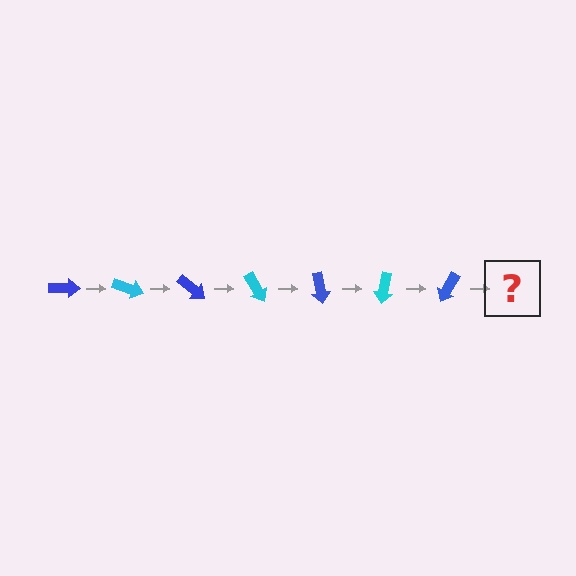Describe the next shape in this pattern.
It should be a cyan arrow, rotated 140 degrees from the start.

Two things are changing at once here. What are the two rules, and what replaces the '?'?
The two rules are that it rotates 20 degrees each step and the color cycles through blue and cyan. The '?' should be a cyan arrow, rotated 140 degrees from the start.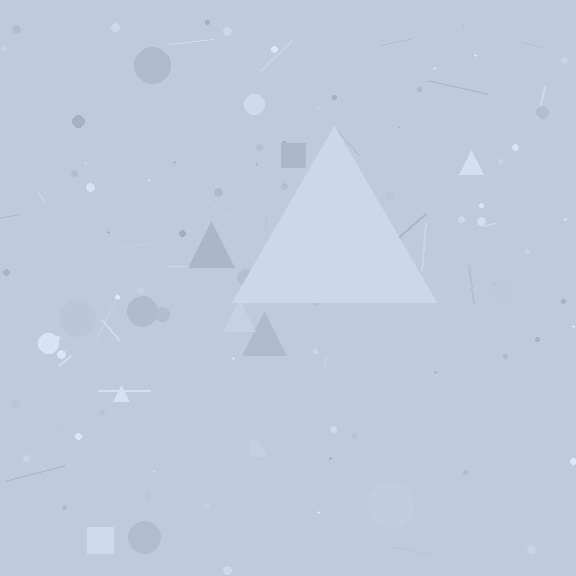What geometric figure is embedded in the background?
A triangle is embedded in the background.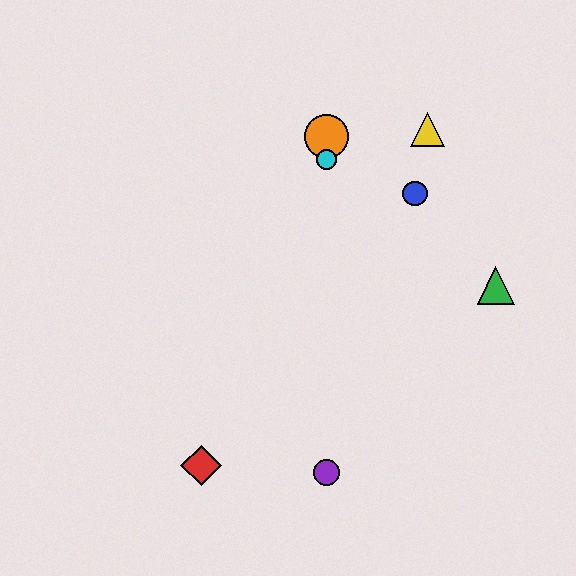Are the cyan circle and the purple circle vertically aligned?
Yes, both are at x≈327.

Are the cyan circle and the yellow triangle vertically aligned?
No, the cyan circle is at x≈327 and the yellow triangle is at x≈427.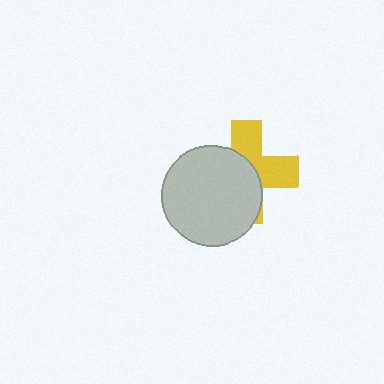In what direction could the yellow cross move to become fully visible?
The yellow cross could move toward the upper-right. That would shift it out from behind the light gray circle entirely.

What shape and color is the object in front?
The object in front is a light gray circle.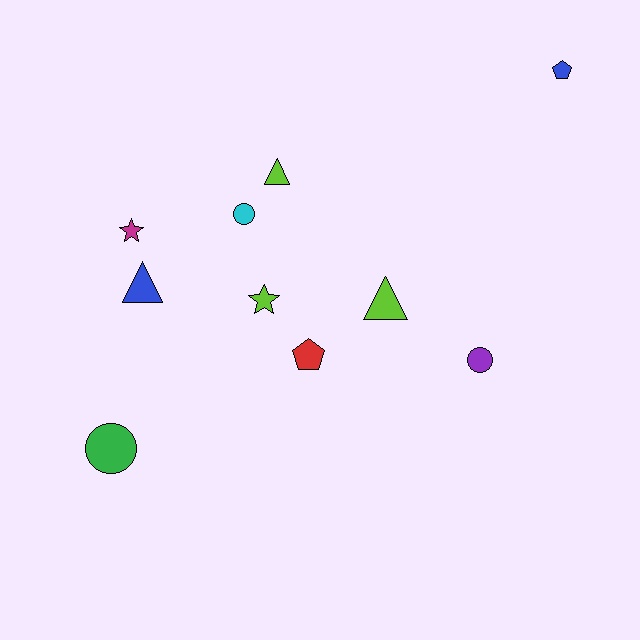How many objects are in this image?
There are 10 objects.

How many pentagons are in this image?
There are 2 pentagons.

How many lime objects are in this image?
There are 3 lime objects.